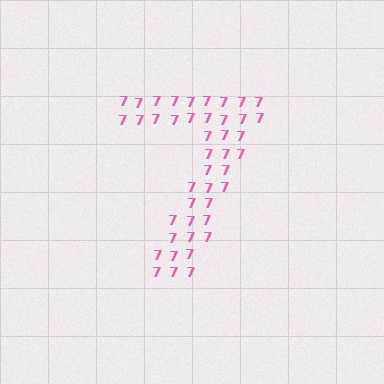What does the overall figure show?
The overall figure shows the digit 7.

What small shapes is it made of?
It is made of small digit 7's.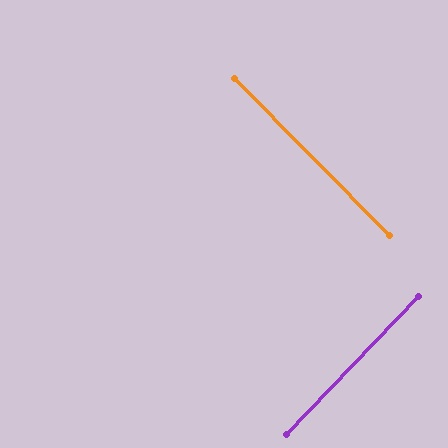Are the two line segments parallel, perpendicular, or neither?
Perpendicular — they meet at approximately 88°.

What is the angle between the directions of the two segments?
Approximately 88 degrees.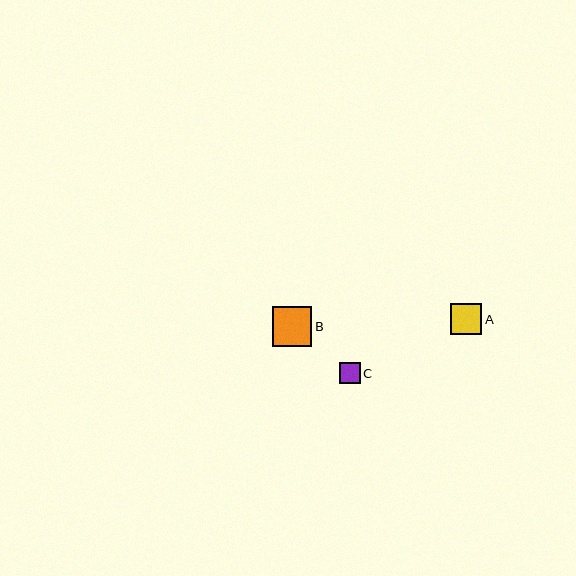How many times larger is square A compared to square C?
Square A is approximately 1.5 times the size of square C.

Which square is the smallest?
Square C is the smallest with a size of approximately 21 pixels.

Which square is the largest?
Square B is the largest with a size of approximately 39 pixels.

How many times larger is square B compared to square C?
Square B is approximately 1.9 times the size of square C.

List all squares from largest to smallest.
From largest to smallest: B, A, C.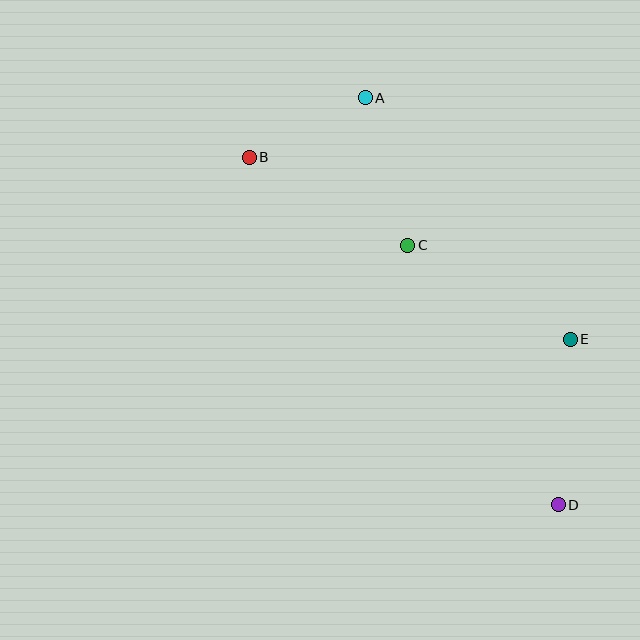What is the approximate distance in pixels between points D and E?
The distance between D and E is approximately 166 pixels.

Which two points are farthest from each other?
Points B and D are farthest from each other.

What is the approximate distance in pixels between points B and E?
The distance between B and E is approximately 369 pixels.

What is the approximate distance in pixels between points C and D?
The distance between C and D is approximately 300 pixels.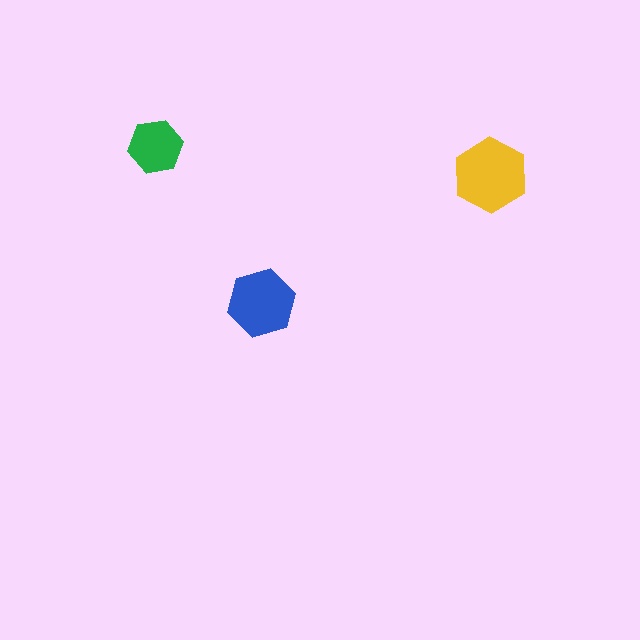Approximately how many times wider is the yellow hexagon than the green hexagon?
About 1.5 times wider.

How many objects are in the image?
There are 3 objects in the image.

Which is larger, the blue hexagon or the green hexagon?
The blue one.